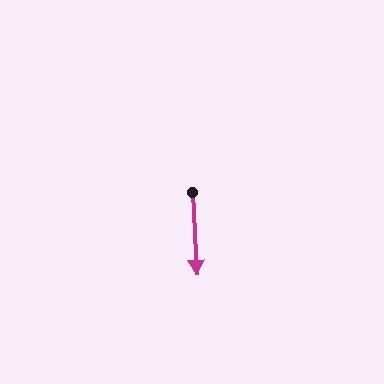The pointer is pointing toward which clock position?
Roughly 6 o'clock.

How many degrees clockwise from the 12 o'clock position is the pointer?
Approximately 177 degrees.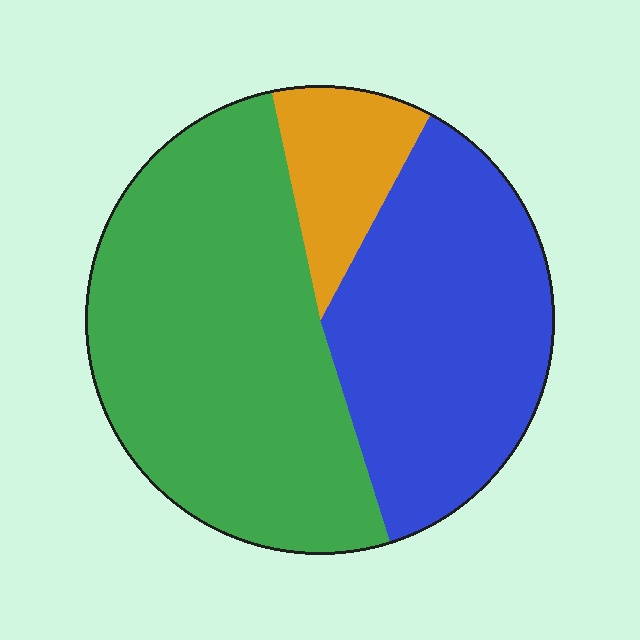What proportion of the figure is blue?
Blue takes up about three eighths (3/8) of the figure.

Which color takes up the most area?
Green, at roughly 50%.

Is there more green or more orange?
Green.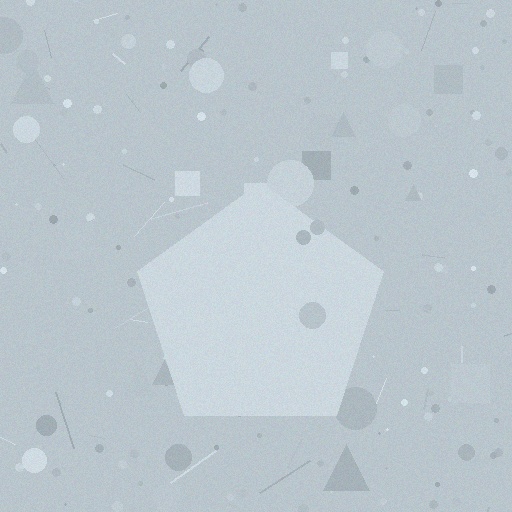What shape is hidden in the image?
A pentagon is hidden in the image.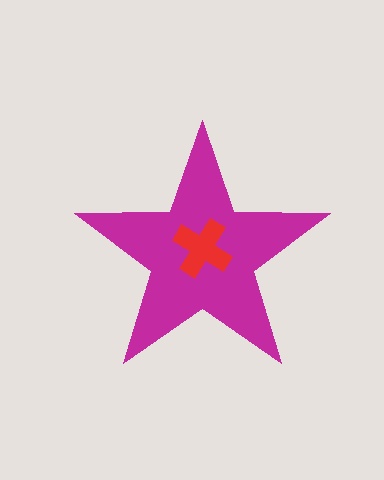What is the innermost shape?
The red cross.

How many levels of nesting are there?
2.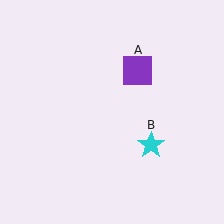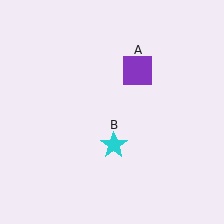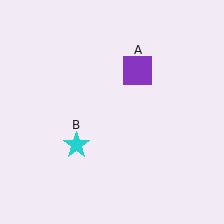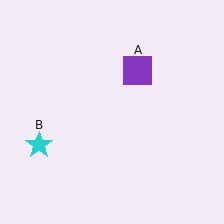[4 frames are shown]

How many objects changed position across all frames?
1 object changed position: cyan star (object B).